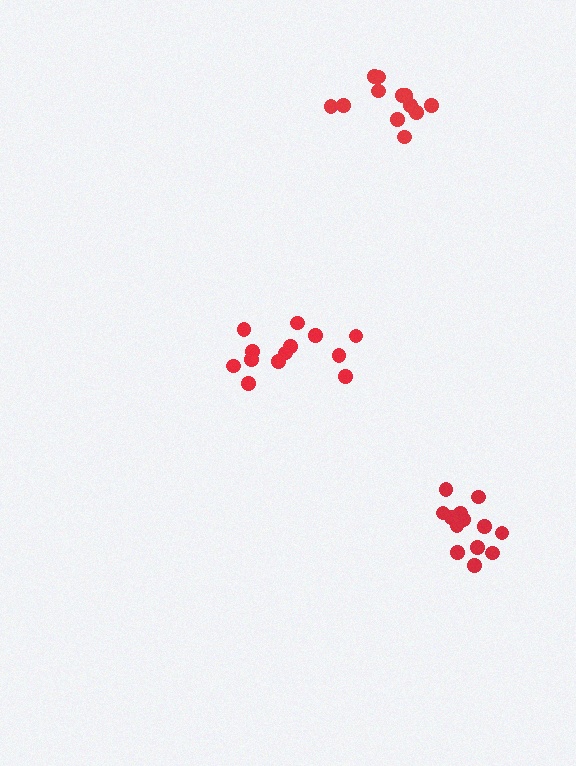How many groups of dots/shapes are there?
There are 3 groups.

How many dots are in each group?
Group 1: 13 dots, Group 2: 13 dots, Group 3: 13 dots (39 total).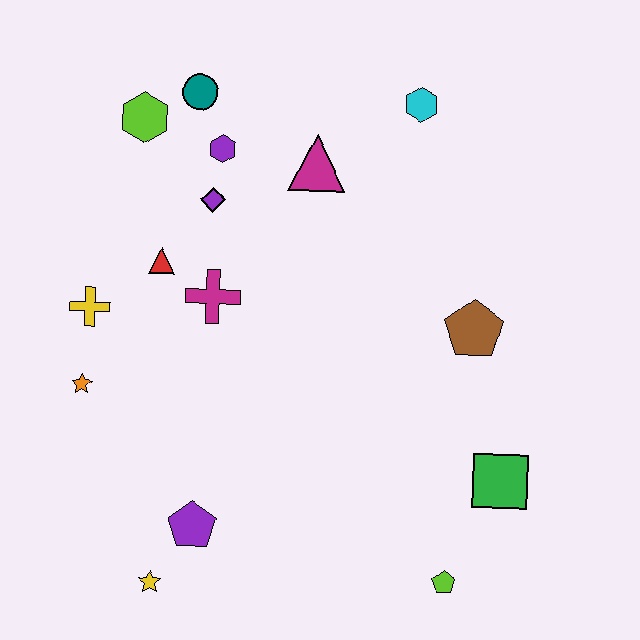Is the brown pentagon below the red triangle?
Yes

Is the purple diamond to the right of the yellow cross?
Yes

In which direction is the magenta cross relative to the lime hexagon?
The magenta cross is below the lime hexagon.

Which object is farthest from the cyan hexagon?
The yellow star is farthest from the cyan hexagon.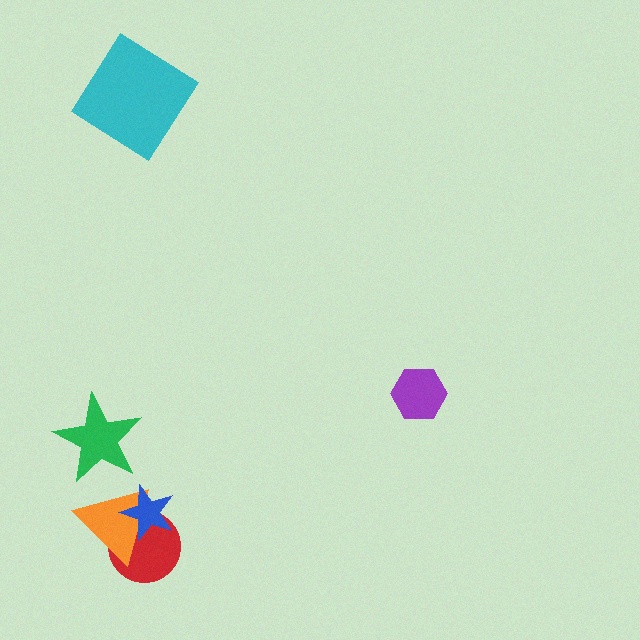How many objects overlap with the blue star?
2 objects overlap with the blue star.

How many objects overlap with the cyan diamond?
0 objects overlap with the cyan diamond.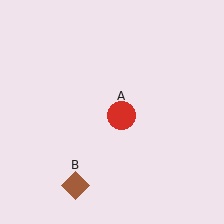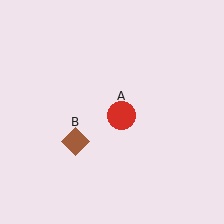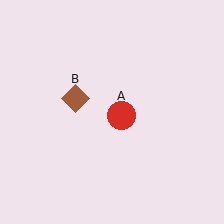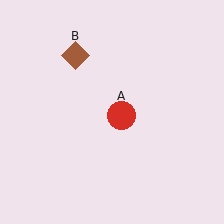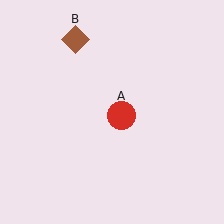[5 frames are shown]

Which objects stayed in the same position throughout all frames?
Red circle (object A) remained stationary.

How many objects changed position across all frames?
1 object changed position: brown diamond (object B).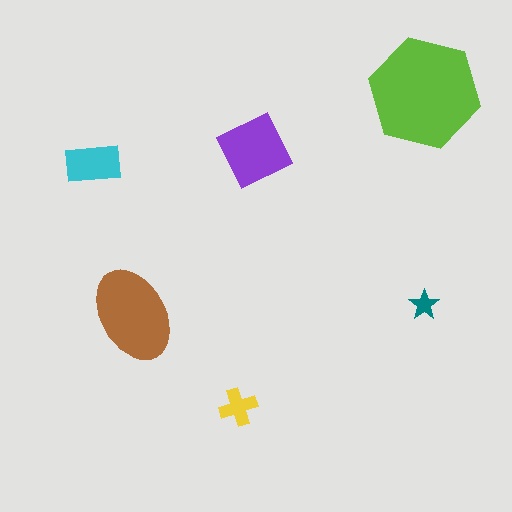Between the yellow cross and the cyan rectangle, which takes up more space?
The cyan rectangle.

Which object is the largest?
The lime hexagon.